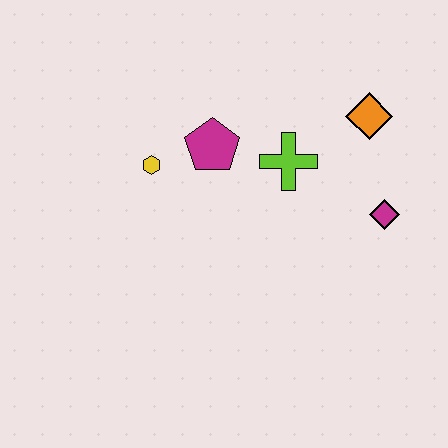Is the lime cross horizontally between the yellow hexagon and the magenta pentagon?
No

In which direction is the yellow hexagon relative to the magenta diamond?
The yellow hexagon is to the left of the magenta diamond.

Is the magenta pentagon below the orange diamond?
Yes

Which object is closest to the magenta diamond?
The orange diamond is closest to the magenta diamond.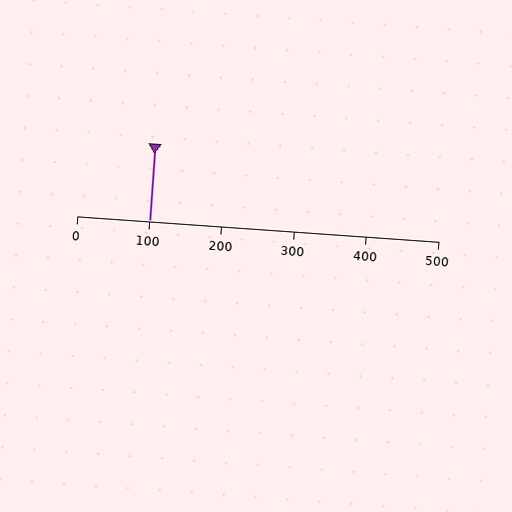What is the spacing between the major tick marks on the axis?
The major ticks are spaced 100 apart.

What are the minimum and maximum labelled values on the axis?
The axis runs from 0 to 500.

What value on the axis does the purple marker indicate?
The marker indicates approximately 100.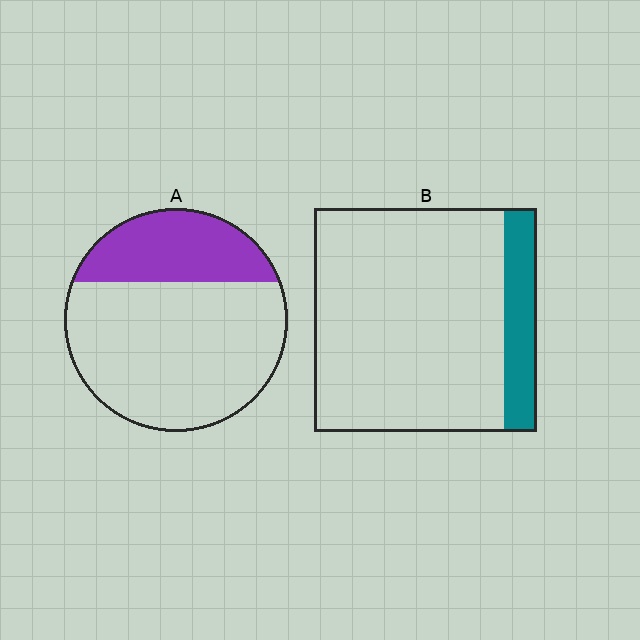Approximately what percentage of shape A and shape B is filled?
A is approximately 30% and B is approximately 15%.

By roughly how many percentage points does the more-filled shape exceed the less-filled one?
By roughly 15 percentage points (A over B).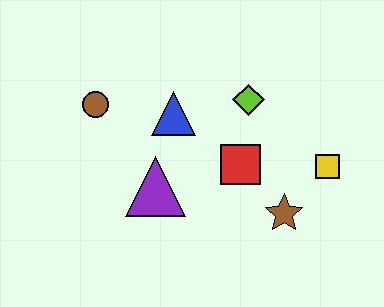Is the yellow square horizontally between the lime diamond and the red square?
No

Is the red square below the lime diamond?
Yes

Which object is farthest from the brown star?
The brown circle is farthest from the brown star.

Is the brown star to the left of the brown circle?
No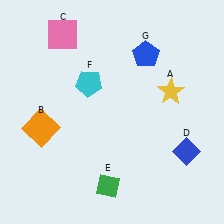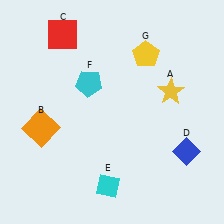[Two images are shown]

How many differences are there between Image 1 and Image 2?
There are 3 differences between the two images.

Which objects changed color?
C changed from pink to red. E changed from green to cyan. G changed from blue to yellow.